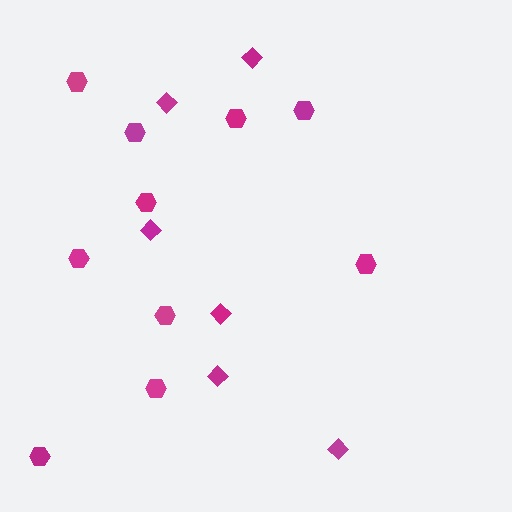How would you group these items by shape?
There are 2 groups: one group of hexagons (10) and one group of diamonds (6).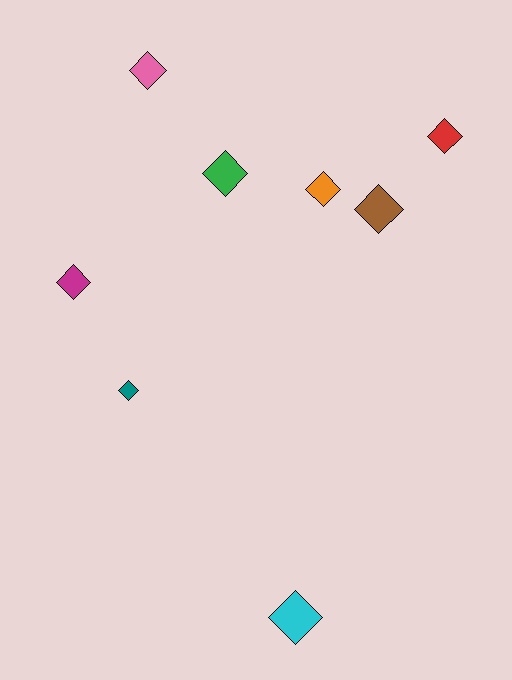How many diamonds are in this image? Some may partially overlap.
There are 8 diamonds.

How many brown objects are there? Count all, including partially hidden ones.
There is 1 brown object.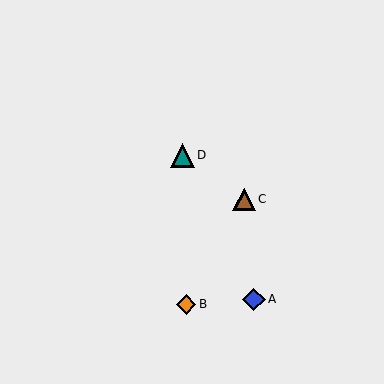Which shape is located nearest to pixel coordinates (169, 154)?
The teal triangle (labeled D) at (182, 155) is nearest to that location.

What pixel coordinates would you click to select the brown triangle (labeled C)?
Click at (244, 199) to select the brown triangle C.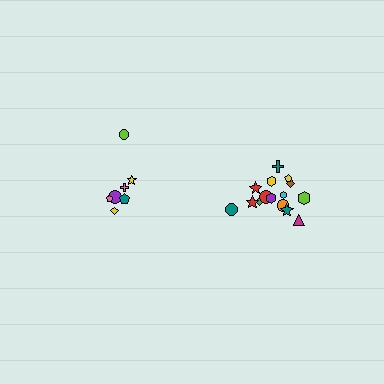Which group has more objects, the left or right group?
The right group.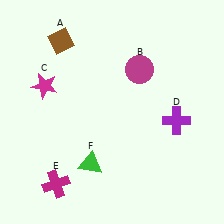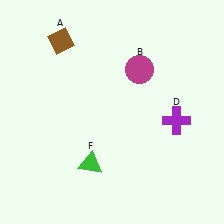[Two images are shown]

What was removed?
The magenta cross (E), the magenta star (C) were removed in Image 2.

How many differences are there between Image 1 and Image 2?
There are 2 differences between the two images.